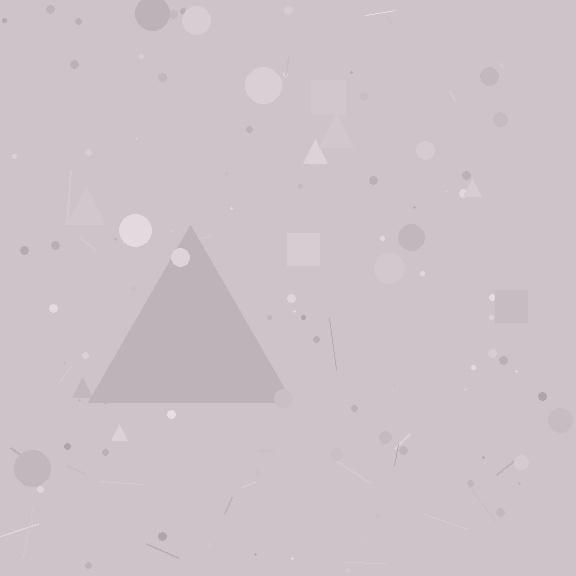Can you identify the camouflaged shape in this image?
The camouflaged shape is a triangle.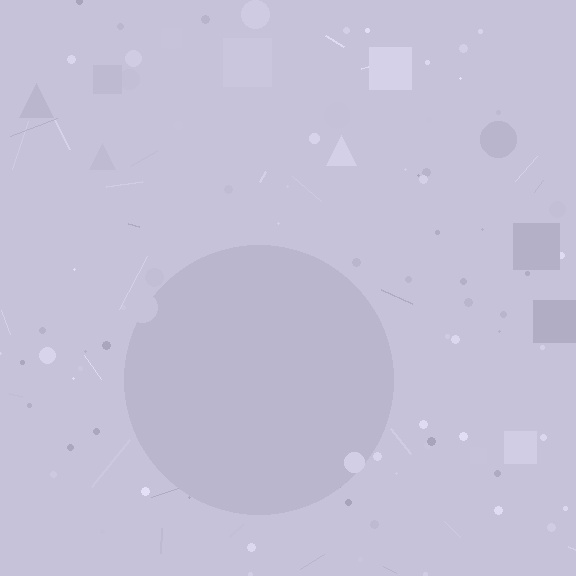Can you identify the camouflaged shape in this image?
The camouflaged shape is a circle.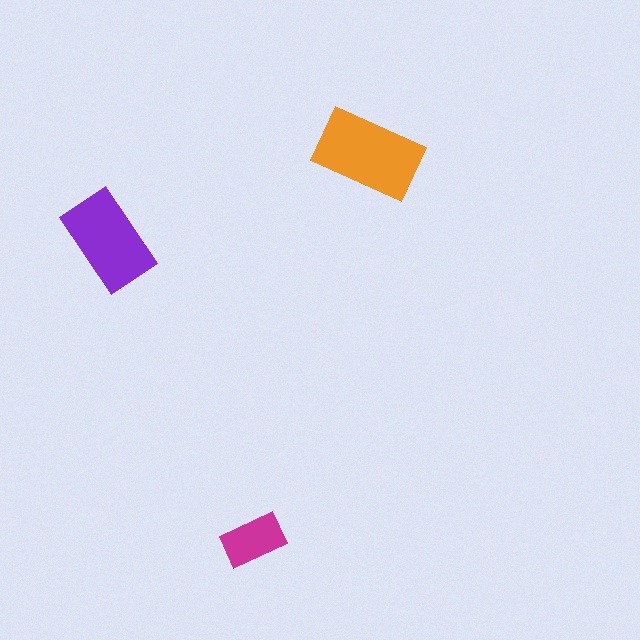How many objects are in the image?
There are 3 objects in the image.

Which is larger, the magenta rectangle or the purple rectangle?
The purple one.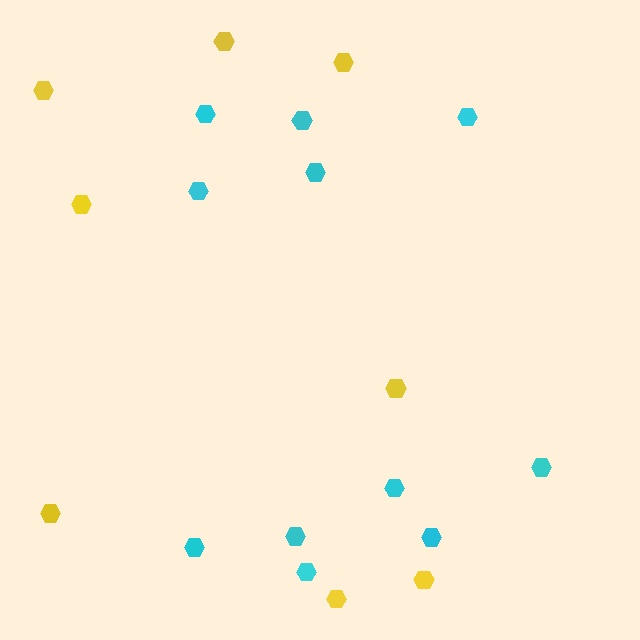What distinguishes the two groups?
There are 2 groups: one group of cyan hexagons (11) and one group of yellow hexagons (8).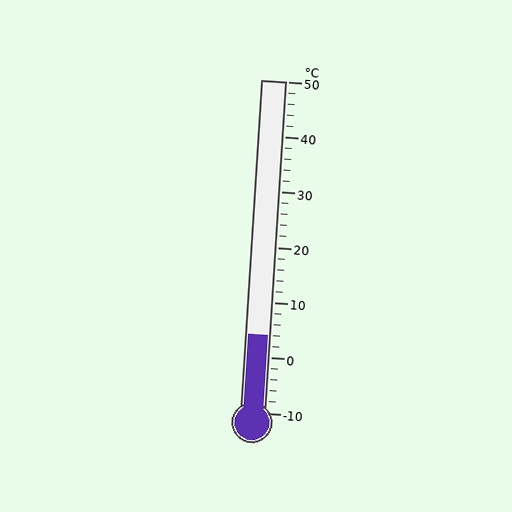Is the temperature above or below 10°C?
The temperature is below 10°C.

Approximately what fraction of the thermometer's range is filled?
The thermometer is filled to approximately 25% of its range.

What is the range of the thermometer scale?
The thermometer scale ranges from -10°C to 50°C.